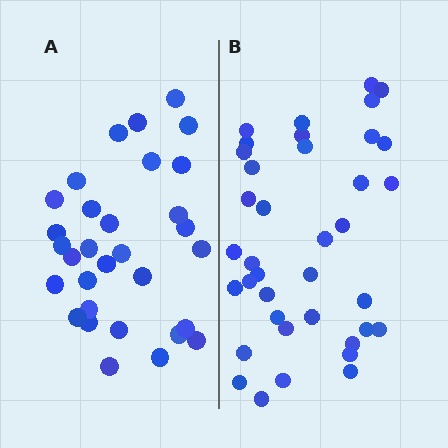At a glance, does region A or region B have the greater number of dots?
Region B (the right region) has more dots.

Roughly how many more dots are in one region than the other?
Region B has roughly 8 or so more dots than region A.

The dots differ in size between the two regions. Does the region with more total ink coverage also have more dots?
No. Region A has more total ink coverage because its dots are larger, but region B actually contains more individual dots. Total area can be misleading — the number of items is what matters here.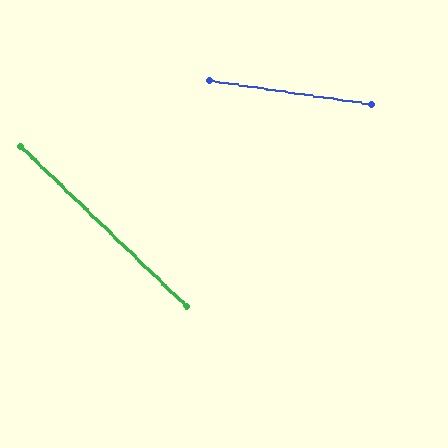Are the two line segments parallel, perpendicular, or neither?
Neither parallel nor perpendicular — they differ by about 36°.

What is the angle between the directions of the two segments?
Approximately 36 degrees.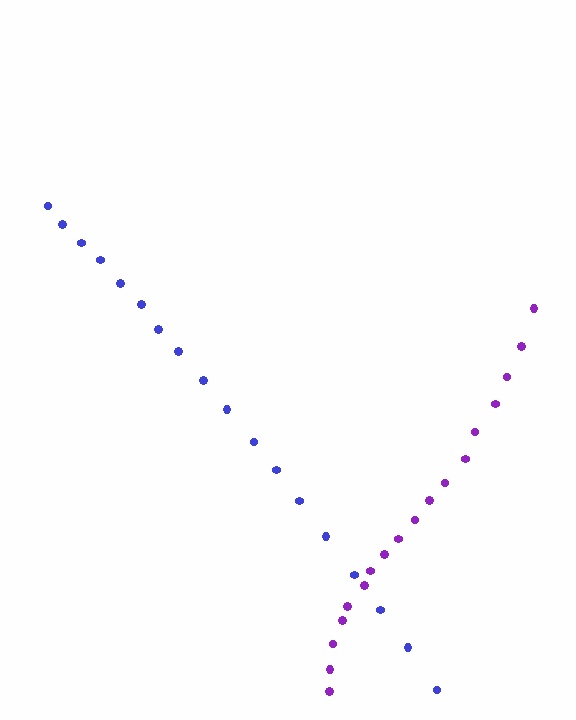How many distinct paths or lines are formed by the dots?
There are 2 distinct paths.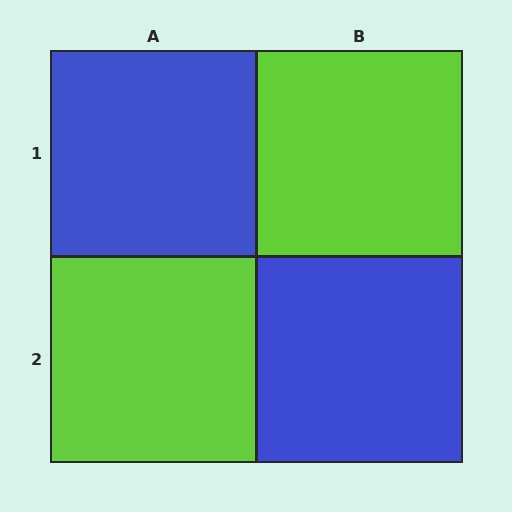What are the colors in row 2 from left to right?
Lime, blue.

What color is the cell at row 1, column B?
Lime.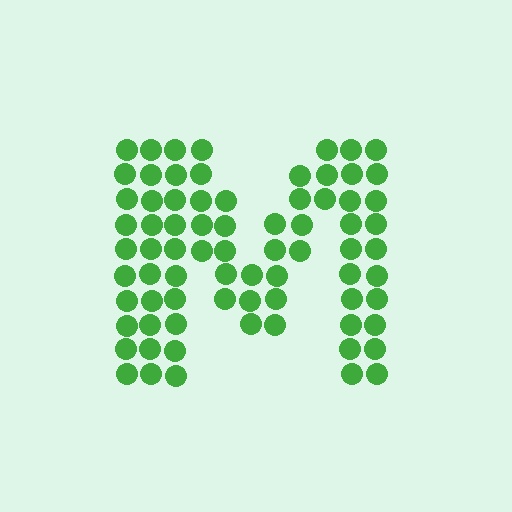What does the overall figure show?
The overall figure shows the letter M.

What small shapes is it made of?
It is made of small circles.